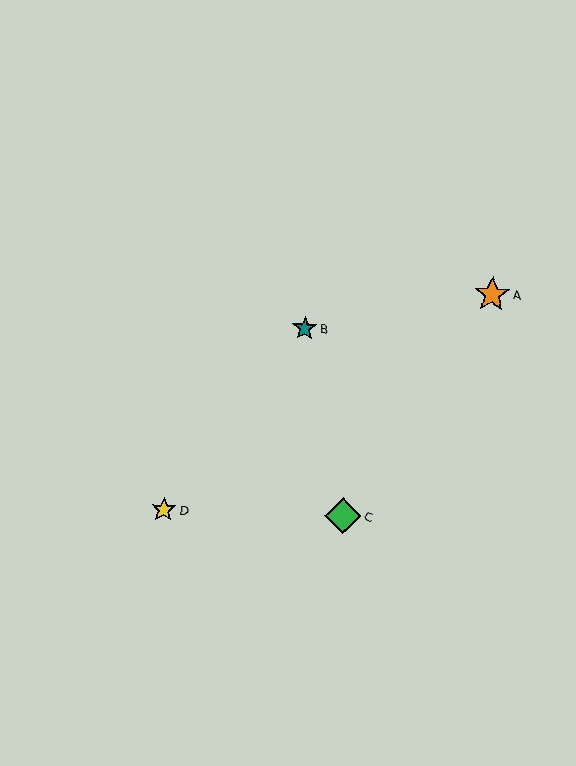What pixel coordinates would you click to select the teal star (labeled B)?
Click at (305, 328) to select the teal star B.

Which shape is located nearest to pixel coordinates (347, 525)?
The green diamond (labeled C) at (343, 516) is nearest to that location.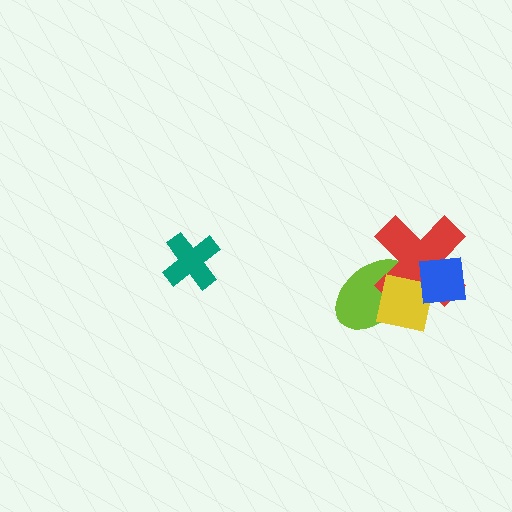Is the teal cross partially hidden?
No, no other shape covers it.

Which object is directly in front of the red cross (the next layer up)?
The yellow square is directly in front of the red cross.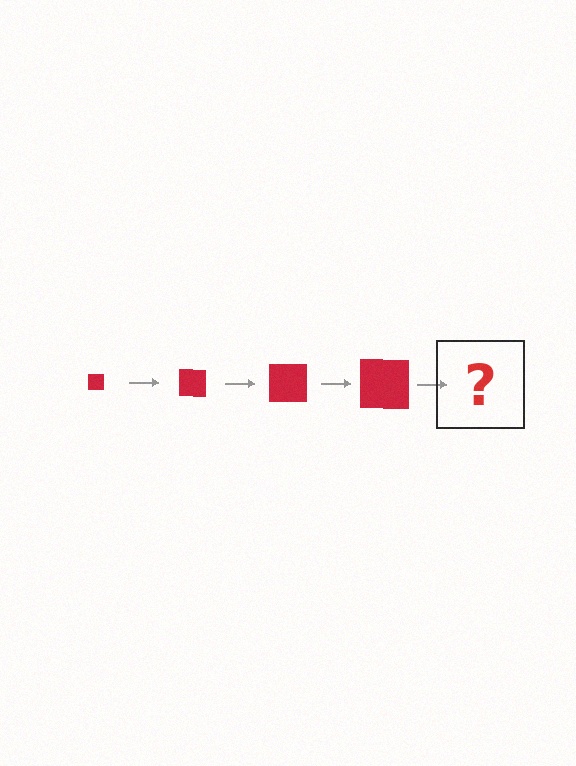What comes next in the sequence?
The next element should be a red square, larger than the previous one.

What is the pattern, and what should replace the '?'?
The pattern is that the square gets progressively larger each step. The '?' should be a red square, larger than the previous one.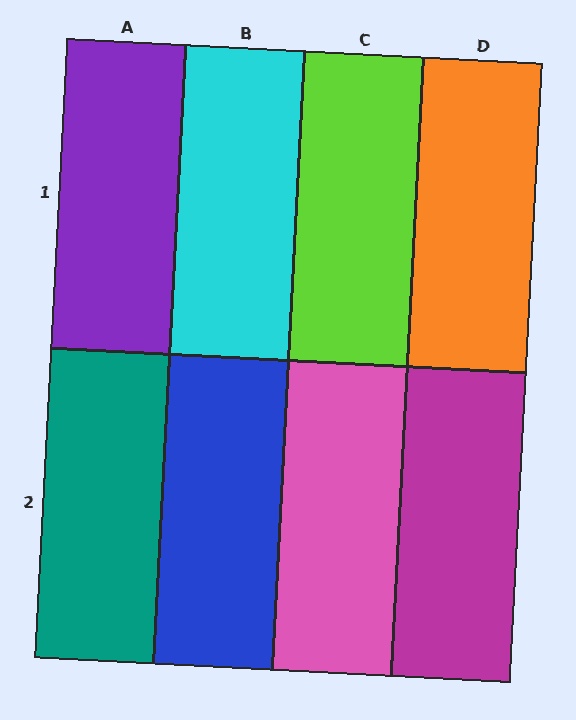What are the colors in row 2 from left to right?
Teal, blue, pink, magenta.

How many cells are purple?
1 cell is purple.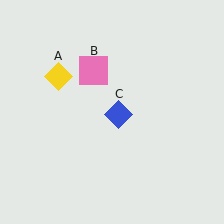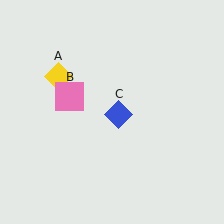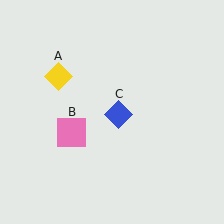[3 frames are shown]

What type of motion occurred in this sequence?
The pink square (object B) rotated counterclockwise around the center of the scene.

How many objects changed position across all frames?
1 object changed position: pink square (object B).